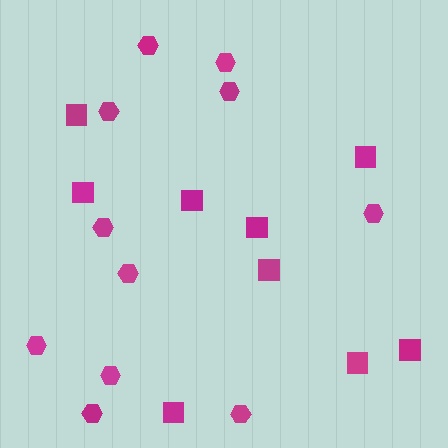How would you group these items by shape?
There are 2 groups: one group of hexagons (11) and one group of squares (9).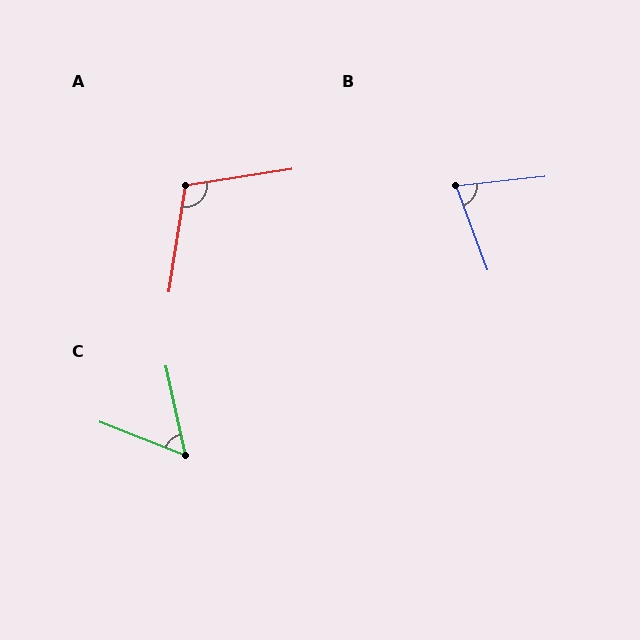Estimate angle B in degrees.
Approximately 76 degrees.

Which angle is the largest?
A, at approximately 107 degrees.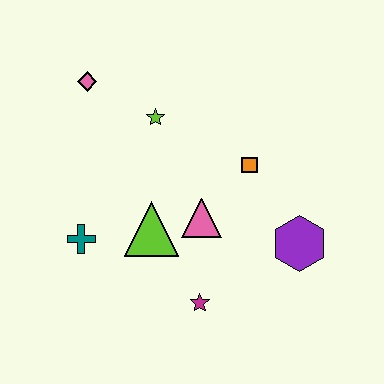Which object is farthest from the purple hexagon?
The pink diamond is farthest from the purple hexagon.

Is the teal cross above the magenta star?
Yes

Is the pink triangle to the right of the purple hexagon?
No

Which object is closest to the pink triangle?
The lime triangle is closest to the pink triangle.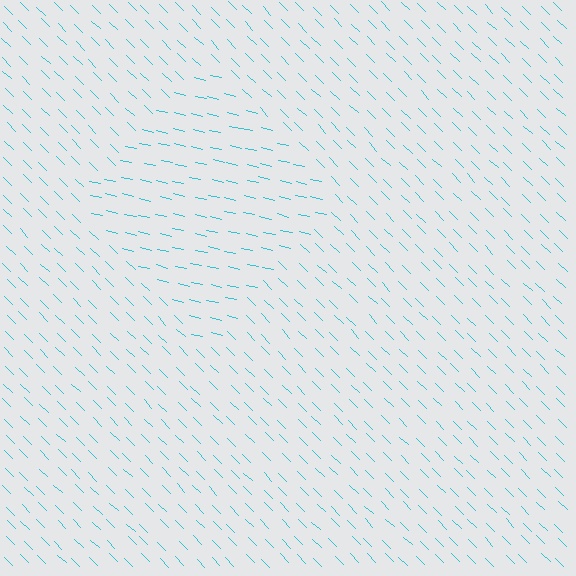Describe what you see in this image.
The image is filled with small cyan line segments. A diamond region in the image has lines oriented differently from the surrounding lines, creating a visible texture boundary.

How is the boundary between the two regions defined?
The boundary is defined purely by a change in line orientation (approximately 32 degrees difference). All lines are the same color and thickness.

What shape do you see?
I see a diamond.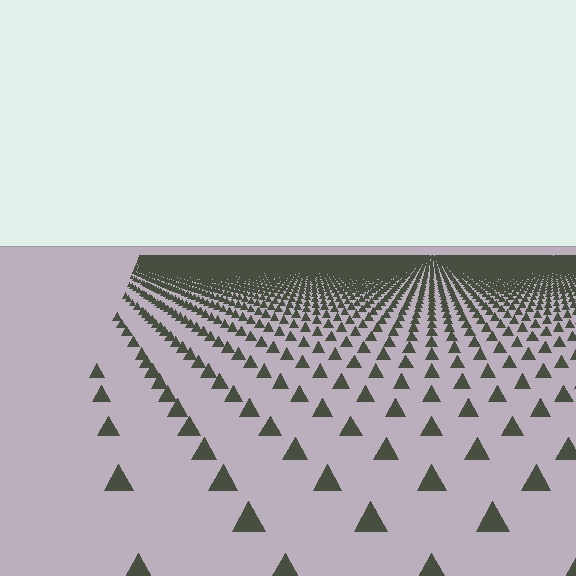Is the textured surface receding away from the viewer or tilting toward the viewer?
The surface is receding away from the viewer. Texture elements get smaller and denser toward the top.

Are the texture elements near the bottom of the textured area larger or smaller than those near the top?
Larger. Near the bottom, elements are closer to the viewer and appear at a bigger on-screen size.